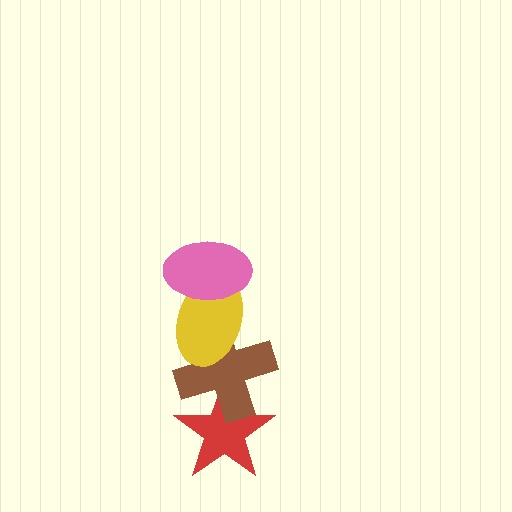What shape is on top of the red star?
The brown cross is on top of the red star.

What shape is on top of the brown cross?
The yellow ellipse is on top of the brown cross.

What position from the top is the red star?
The red star is 4th from the top.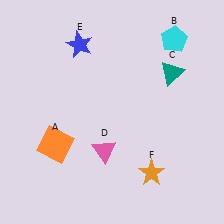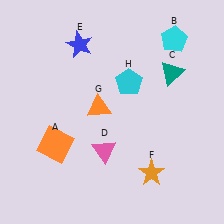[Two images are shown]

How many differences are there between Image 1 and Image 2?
There are 2 differences between the two images.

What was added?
An orange triangle (G), a cyan pentagon (H) were added in Image 2.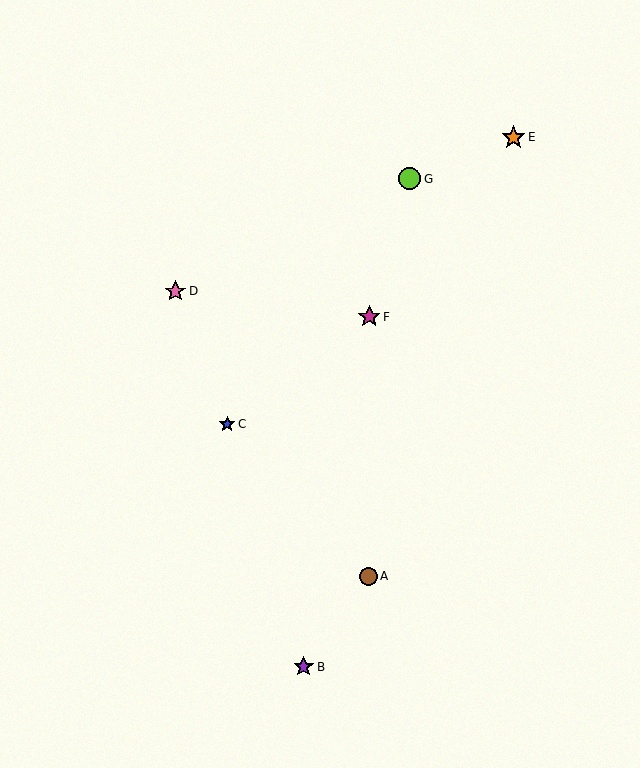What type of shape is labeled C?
Shape C is a blue star.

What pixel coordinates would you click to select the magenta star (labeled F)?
Click at (369, 317) to select the magenta star F.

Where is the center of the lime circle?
The center of the lime circle is at (410, 179).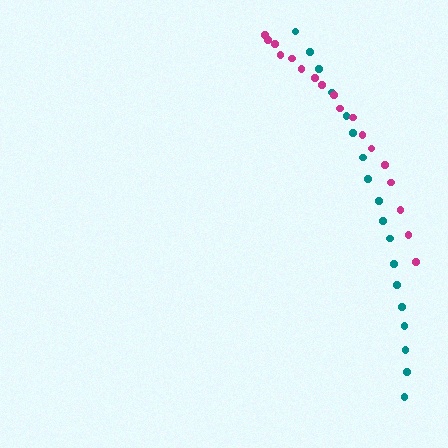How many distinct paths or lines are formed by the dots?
There are 2 distinct paths.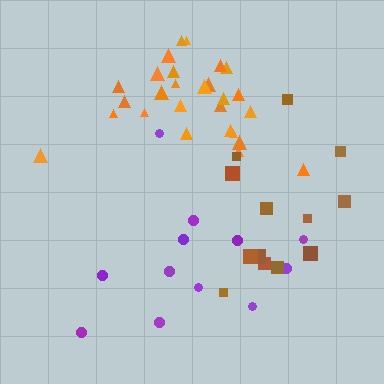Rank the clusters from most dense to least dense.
orange, brown, purple.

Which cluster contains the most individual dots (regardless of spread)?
Orange (27).